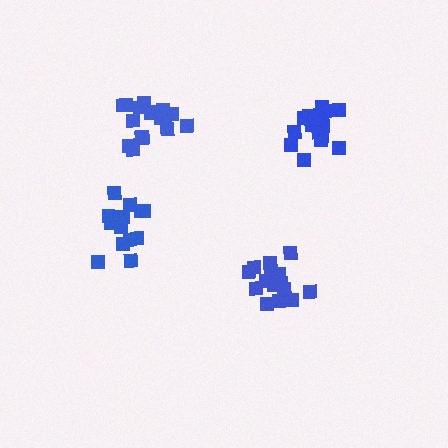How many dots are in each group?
Group 1: 19 dots, Group 2: 18 dots, Group 3: 17 dots, Group 4: 14 dots (68 total).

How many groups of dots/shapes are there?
There are 4 groups.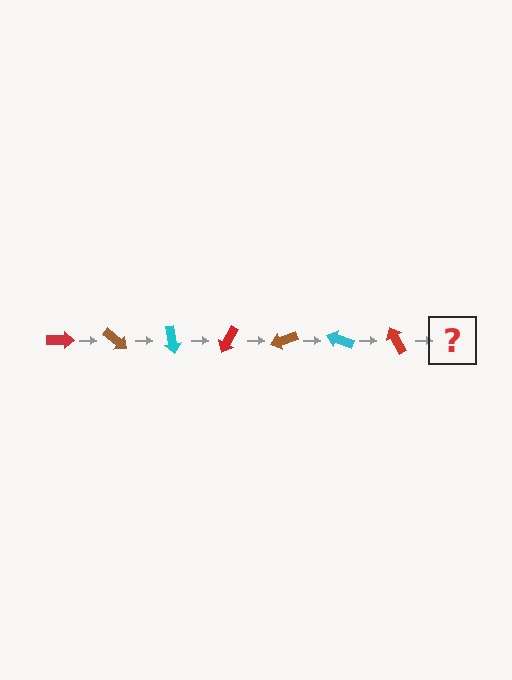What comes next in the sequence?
The next element should be a brown arrow, rotated 280 degrees from the start.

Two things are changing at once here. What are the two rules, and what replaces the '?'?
The two rules are that it rotates 40 degrees each step and the color cycles through red, brown, and cyan. The '?' should be a brown arrow, rotated 280 degrees from the start.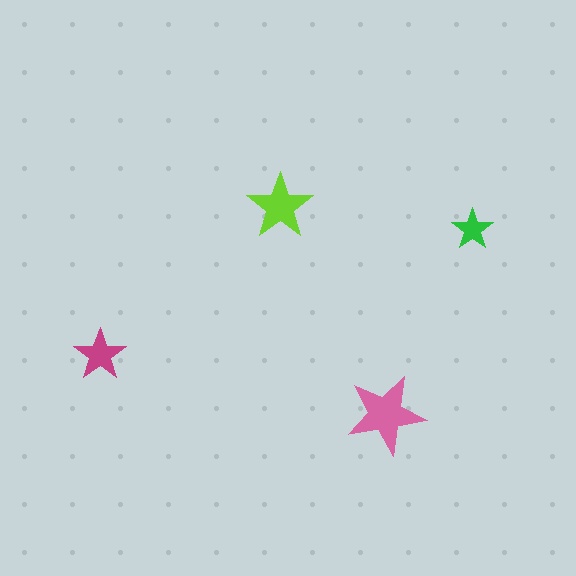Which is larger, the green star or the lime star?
The lime one.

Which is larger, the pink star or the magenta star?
The pink one.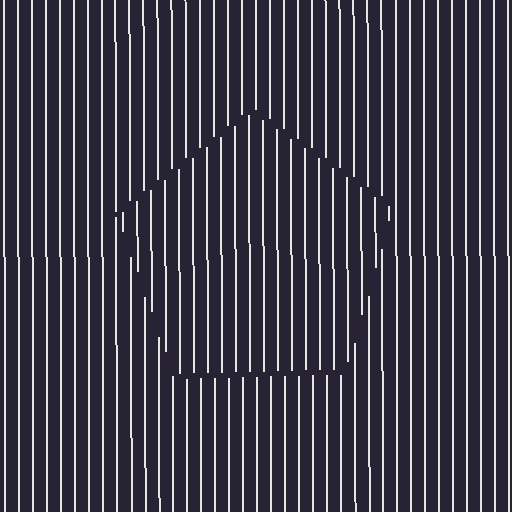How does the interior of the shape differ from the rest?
The interior of the shape contains the same grating, shifted by half a period — the contour is defined by the phase discontinuity where line-ends from the inner and outer gratings abut.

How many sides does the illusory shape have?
5 sides — the line-ends trace a pentagon.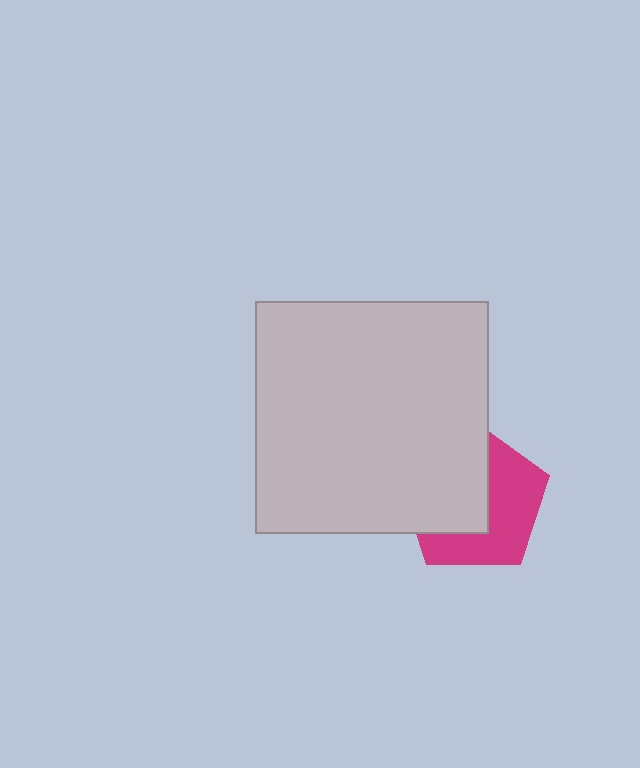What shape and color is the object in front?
The object in front is a light gray square.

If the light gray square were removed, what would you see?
You would see the complete magenta pentagon.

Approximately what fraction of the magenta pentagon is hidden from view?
Roughly 50% of the magenta pentagon is hidden behind the light gray square.